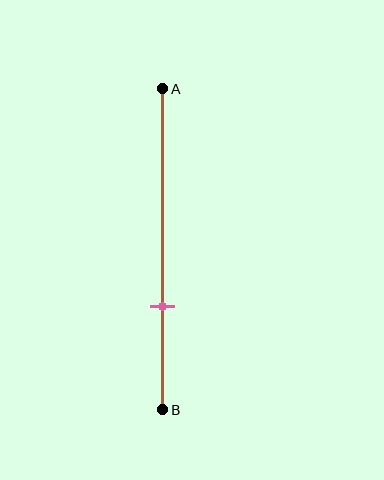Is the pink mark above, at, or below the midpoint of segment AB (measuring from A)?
The pink mark is below the midpoint of segment AB.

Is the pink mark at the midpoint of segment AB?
No, the mark is at about 70% from A, not at the 50% midpoint.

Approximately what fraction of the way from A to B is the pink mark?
The pink mark is approximately 70% of the way from A to B.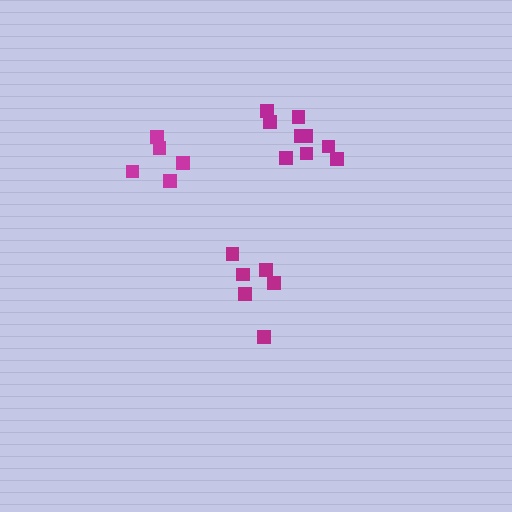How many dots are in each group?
Group 1: 9 dots, Group 2: 6 dots, Group 3: 5 dots (20 total).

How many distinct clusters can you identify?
There are 3 distinct clusters.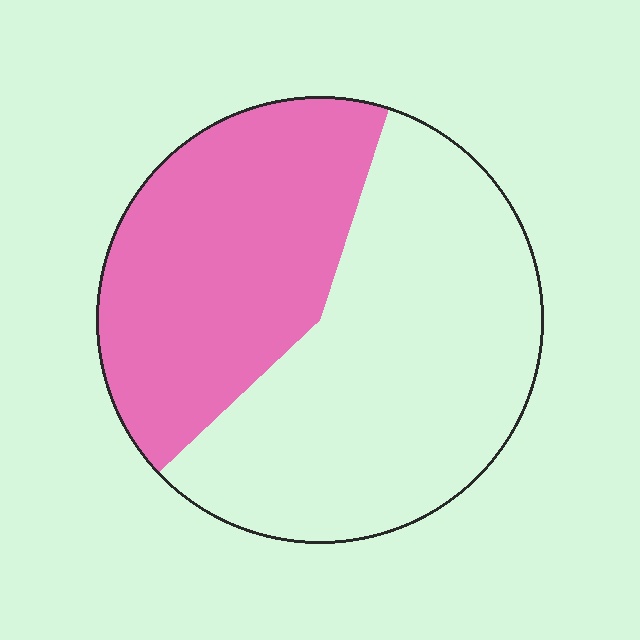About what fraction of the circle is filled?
About two fifths (2/5).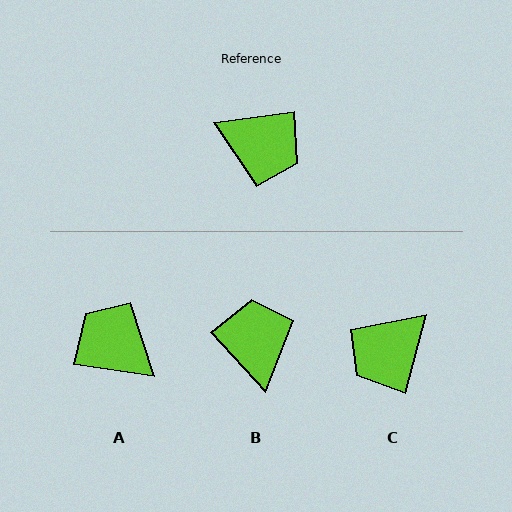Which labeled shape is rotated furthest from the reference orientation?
A, about 164 degrees away.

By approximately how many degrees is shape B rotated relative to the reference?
Approximately 125 degrees counter-clockwise.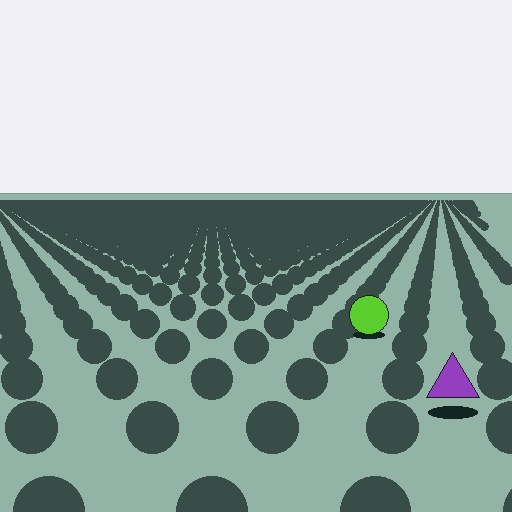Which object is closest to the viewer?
The purple triangle is closest. The texture marks near it are larger and more spread out.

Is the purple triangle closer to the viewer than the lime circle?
Yes. The purple triangle is closer — you can tell from the texture gradient: the ground texture is coarser near it.